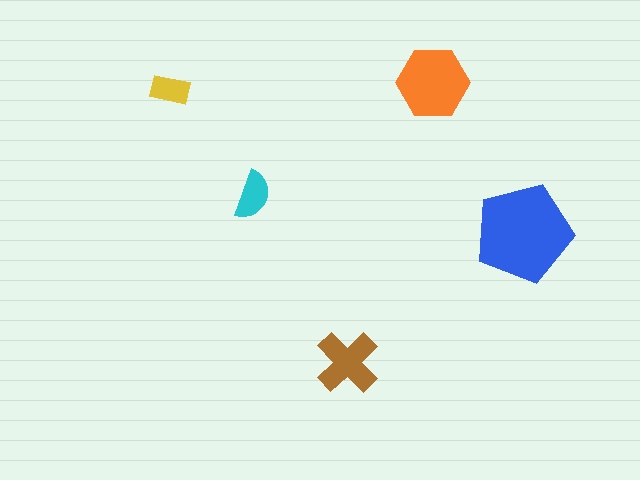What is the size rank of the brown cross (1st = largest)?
3rd.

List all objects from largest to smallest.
The blue pentagon, the orange hexagon, the brown cross, the cyan semicircle, the yellow rectangle.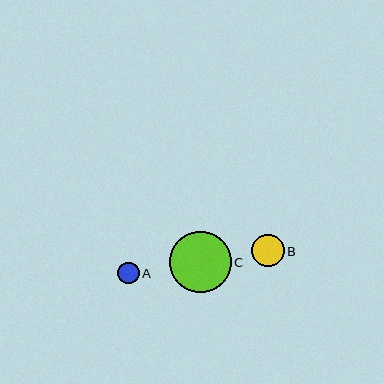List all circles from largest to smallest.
From largest to smallest: C, B, A.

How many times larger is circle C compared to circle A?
Circle C is approximately 2.8 times the size of circle A.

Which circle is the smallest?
Circle A is the smallest with a size of approximately 22 pixels.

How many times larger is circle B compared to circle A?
Circle B is approximately 1.5 times the size of circle A.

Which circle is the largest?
Circle C is the largest with a size of approximately 61 pixels.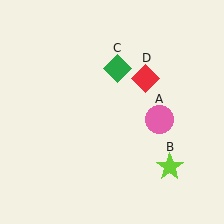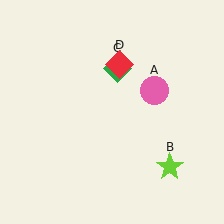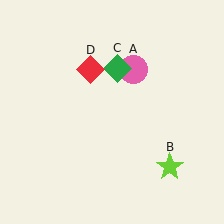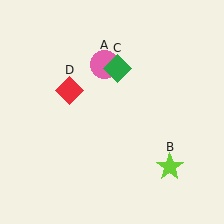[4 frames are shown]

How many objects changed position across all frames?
2 objects changed position: pink circle (object A), red diamond (object D).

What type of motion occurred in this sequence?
The pink circle (object A), red diamond (object D) rotated counterclockwise around the center of the scene.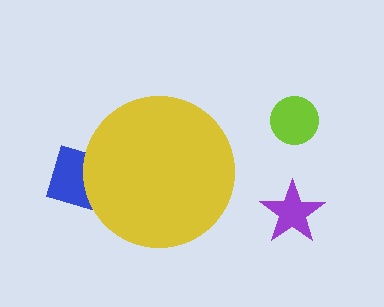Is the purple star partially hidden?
No, the purple star is fully visible.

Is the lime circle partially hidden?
No, the lime circle is fully visible.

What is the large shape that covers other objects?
A yellow circle.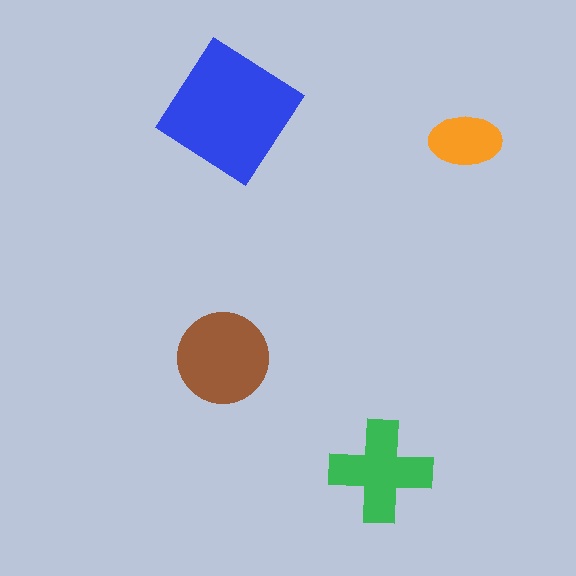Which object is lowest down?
The green cross is bottommost.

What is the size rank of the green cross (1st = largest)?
3rd.